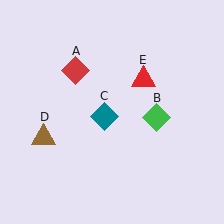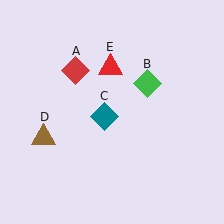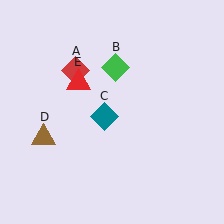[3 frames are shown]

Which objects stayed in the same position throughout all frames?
Red diamond (object A) and teal diamond (object C) and brown triangle (object D) remained stationary.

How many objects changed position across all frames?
2 objects changed position: green diamond (object B), red triangle (object E).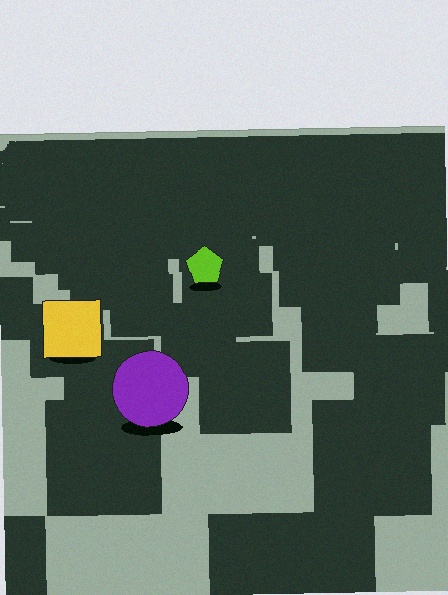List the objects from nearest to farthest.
From nearest to farthest: the purple circle, the yellow square, the lime pentagon.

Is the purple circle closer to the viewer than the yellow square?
Yes. The purple circle is closer — you can tell from the texture gradient: the ground texture is coarser near it.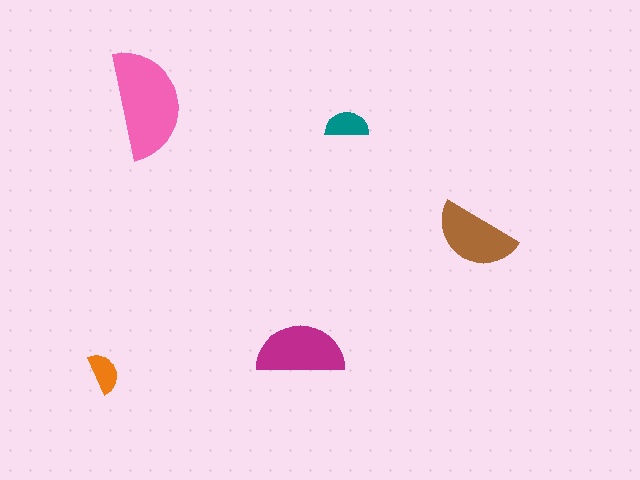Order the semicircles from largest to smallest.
the pink one, the magenta one, the brown one, the teal one, the orange one.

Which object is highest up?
The pink semicircle is topmost.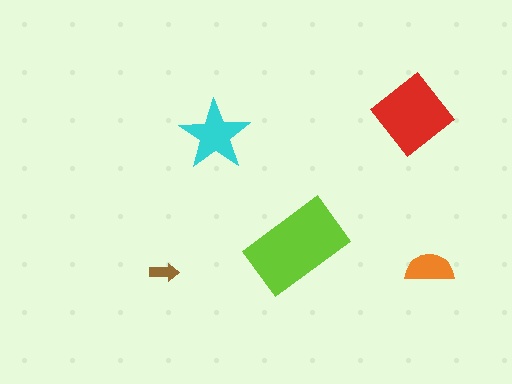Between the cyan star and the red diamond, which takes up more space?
The red diamond.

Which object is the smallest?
The brown arrow.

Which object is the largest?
The lime rectangle.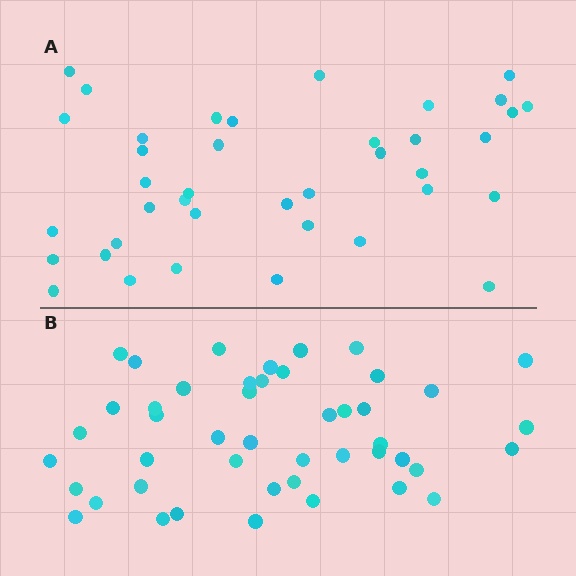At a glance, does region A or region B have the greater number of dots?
Region B (the bottom region) has more dots.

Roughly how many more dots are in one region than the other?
Region B has roughly 8 or so more dots than region A.